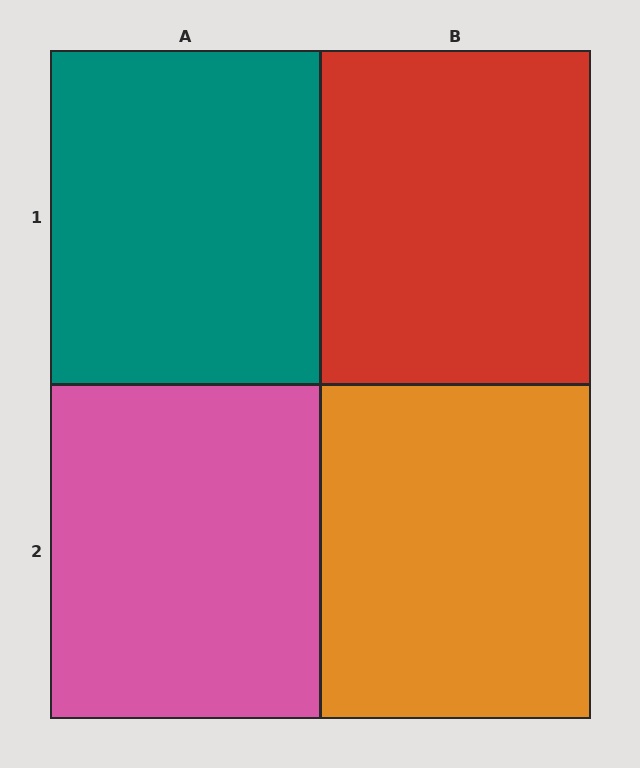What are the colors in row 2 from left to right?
Pink, orange.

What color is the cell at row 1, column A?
Teal.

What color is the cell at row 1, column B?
Red.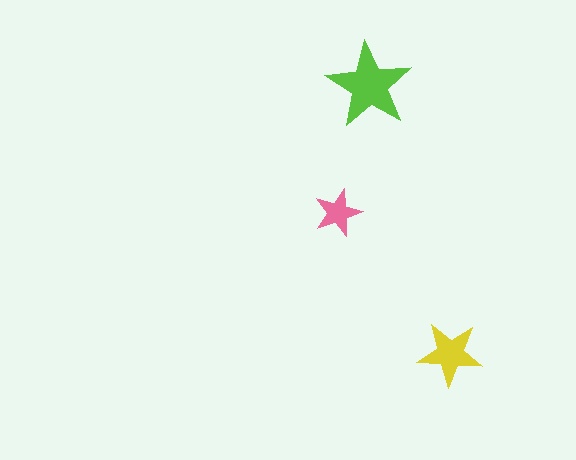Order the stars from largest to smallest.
the lime one, the yellow one, the pink one.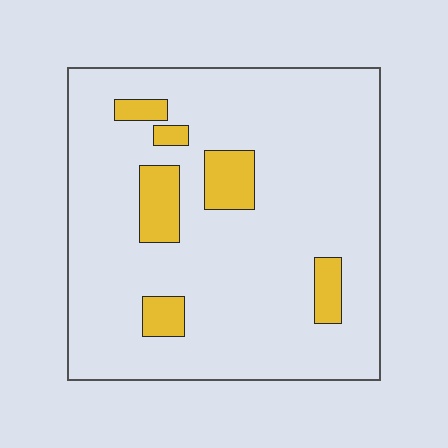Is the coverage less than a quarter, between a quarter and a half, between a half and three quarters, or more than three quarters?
Less than a quarter.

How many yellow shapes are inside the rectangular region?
6.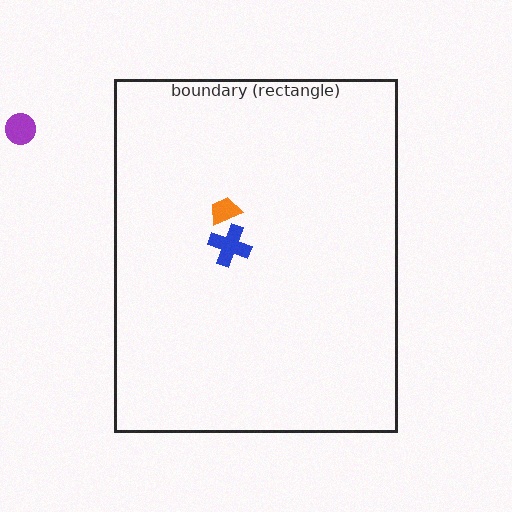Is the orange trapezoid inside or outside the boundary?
Inside.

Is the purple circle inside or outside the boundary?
Outside.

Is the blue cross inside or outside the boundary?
Inside.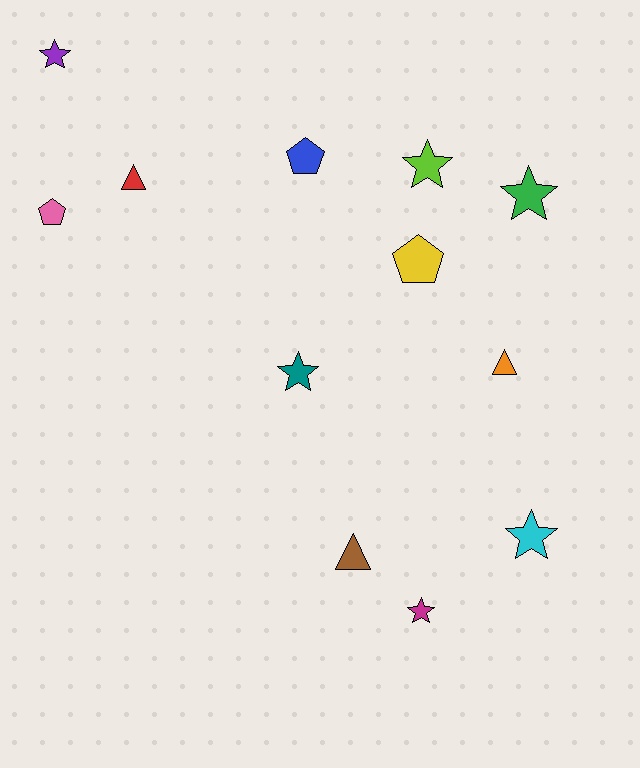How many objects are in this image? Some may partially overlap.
There are 12 objects.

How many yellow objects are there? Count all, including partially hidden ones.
There is 1 yellow object.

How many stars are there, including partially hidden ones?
There are 6 stars.